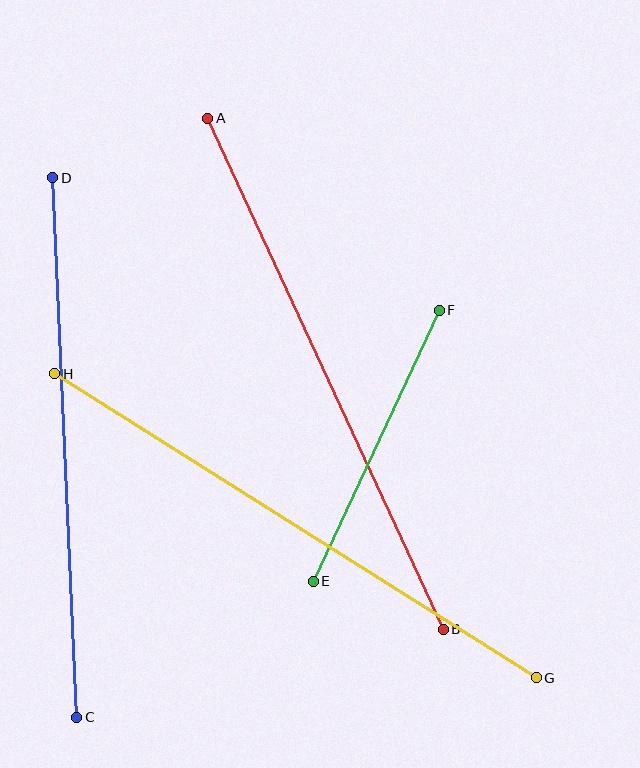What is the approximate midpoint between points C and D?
The midpoint is at approximately (65, 447) pixels.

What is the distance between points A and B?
The distance is approximately 563 pixels.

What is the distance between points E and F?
The distance is approximately 299 pixels.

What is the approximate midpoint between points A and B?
The midpoint is at approximately (325, 374) pixels.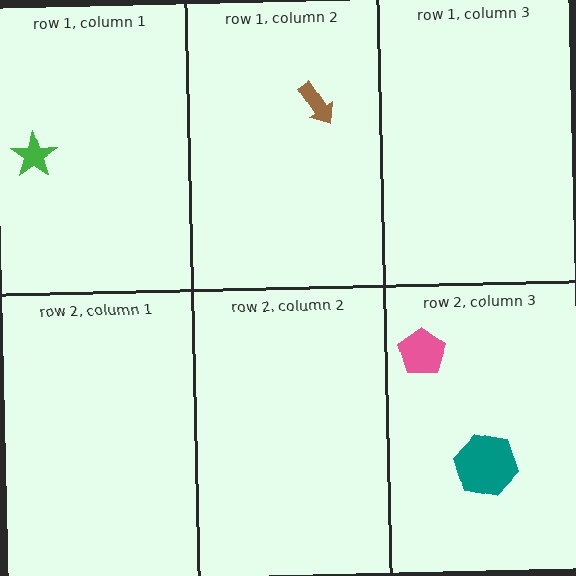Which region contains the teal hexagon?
The row 2, column 3 region.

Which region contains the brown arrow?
The row 1, column 2 region.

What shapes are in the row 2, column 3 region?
The pink pentagon, the teal hexagon.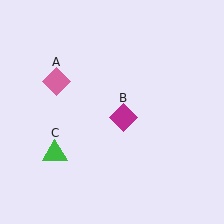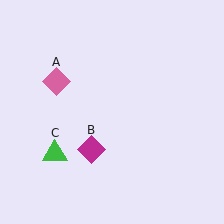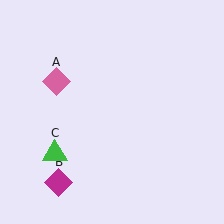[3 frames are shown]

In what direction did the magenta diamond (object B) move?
The magenta diamond (object B) moved down and to the left.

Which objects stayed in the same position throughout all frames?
Pink diamond (object A) and green triangle (object C) remained stationary.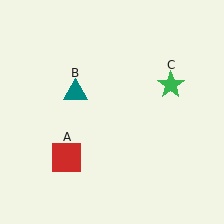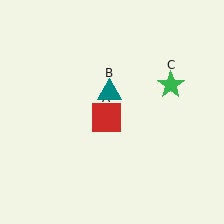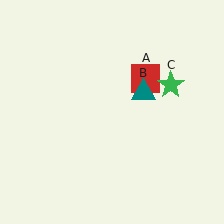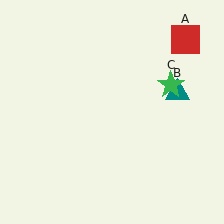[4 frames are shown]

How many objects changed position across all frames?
2 objects changed position: red square (object A), teal triangle (object B).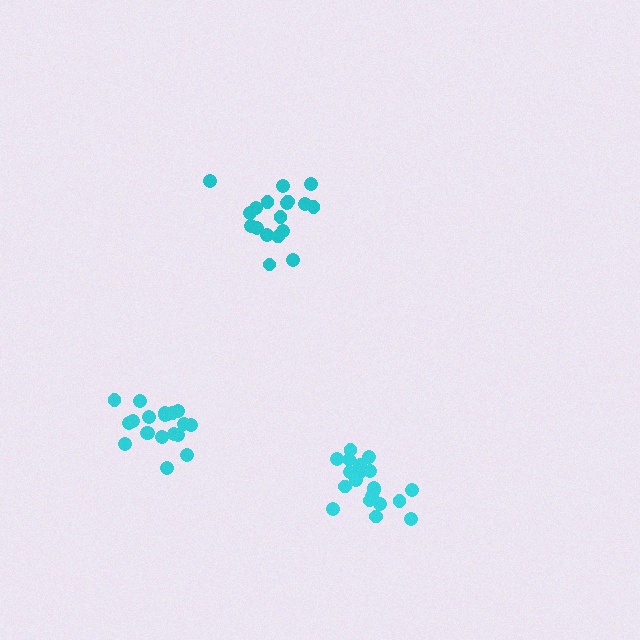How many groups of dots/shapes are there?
There are 3 groups.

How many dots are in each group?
Group 1: 18 dots, Group 2: 20 dots, Group 3: 20 dots (58 total).